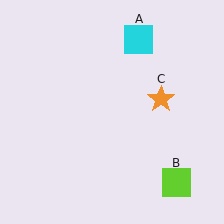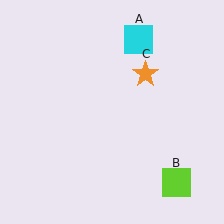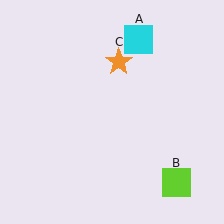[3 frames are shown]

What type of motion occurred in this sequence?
The orange star (object C) rotated counterclockwise around the center of the scene.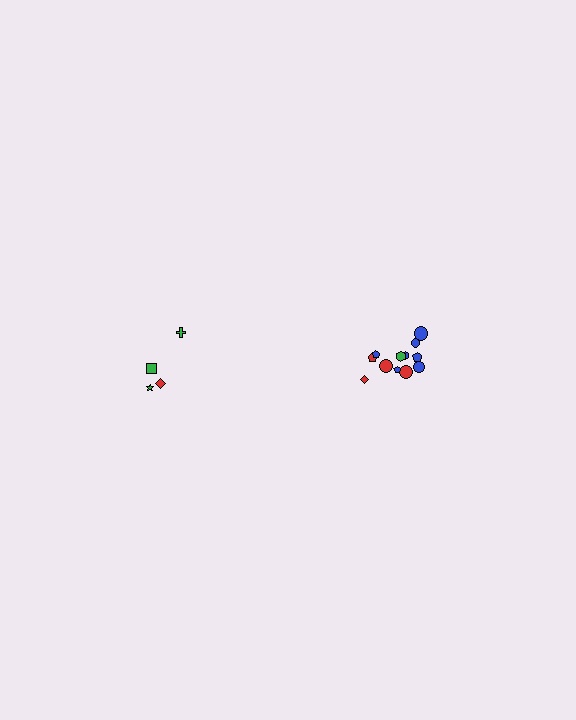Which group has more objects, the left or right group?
The right group.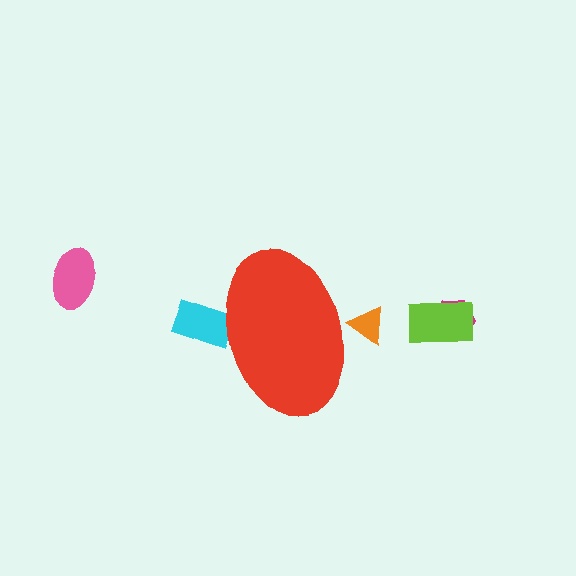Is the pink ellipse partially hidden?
No, the pink ellipse is fully visible.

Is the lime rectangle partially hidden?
No, the lime rectangle is fully visible.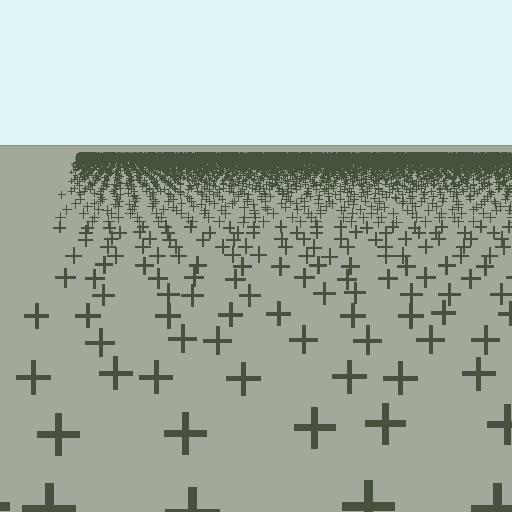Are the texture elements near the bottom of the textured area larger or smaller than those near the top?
Larger. Near the bottom, elements are closer to the viewer and appear at a bigger on-screen size.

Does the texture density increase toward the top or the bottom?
Density increases toward the top.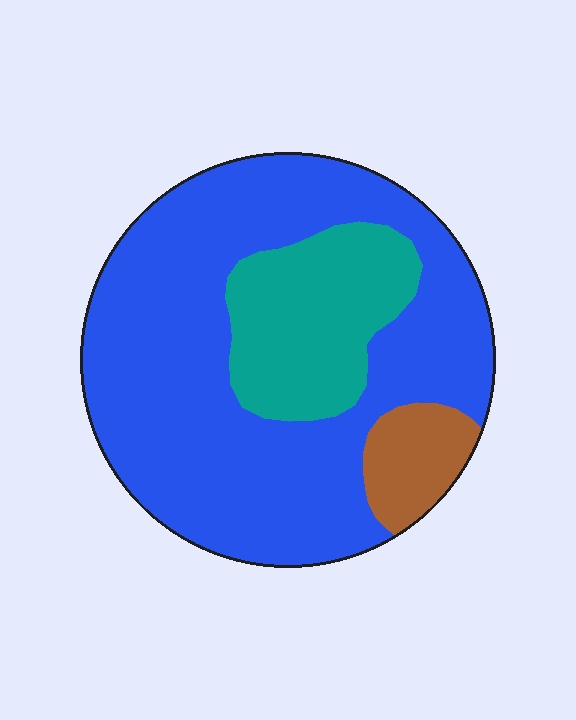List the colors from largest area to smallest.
From largest to smallest: blue, teal, brown.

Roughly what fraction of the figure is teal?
Teal covers roughly 20% of the figure.